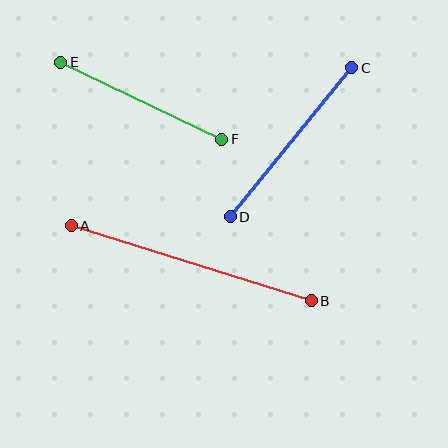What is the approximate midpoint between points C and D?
The midpoint is at approximately (291, 142) pixels.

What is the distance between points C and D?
The distance is approximately 192 pixels.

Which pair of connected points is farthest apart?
Points A and B are farthest apart.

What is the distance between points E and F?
The distance is approximately 178 pixels.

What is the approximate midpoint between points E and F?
The midpoint is at approximately (141, 101) pixels.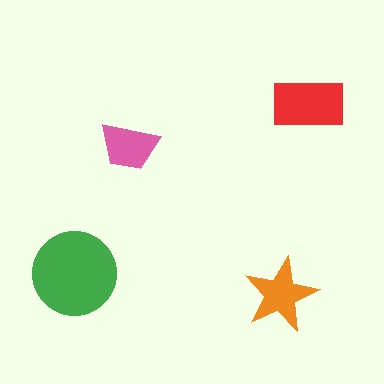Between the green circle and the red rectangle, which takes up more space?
The green circle.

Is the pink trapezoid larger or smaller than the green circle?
Smaller.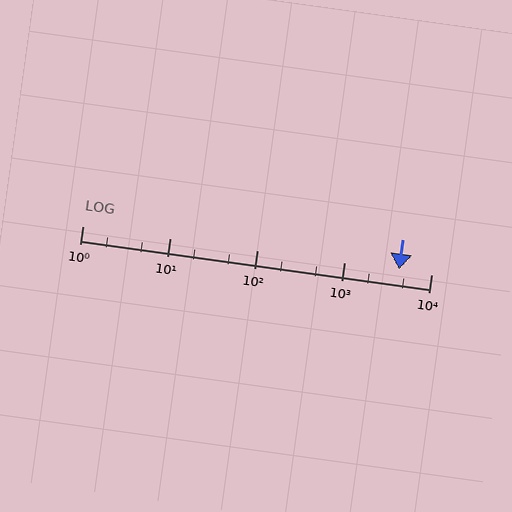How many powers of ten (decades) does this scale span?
The scale spans 4 decades, from 1 to 10000.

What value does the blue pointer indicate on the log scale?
The pointer indicates approximately 4300.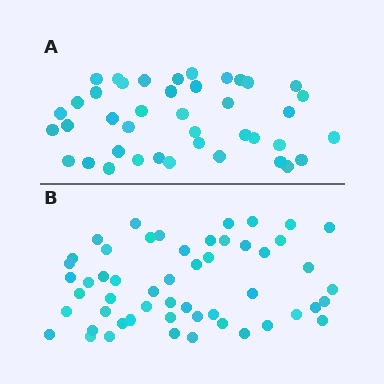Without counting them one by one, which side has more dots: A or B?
Region B (the bottom region) has more dots.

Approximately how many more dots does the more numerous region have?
Region B has roughly 12 or so more dots than region A.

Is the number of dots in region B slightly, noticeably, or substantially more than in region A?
Region B has noticeably more, but not dramatically so. The ratio is roughly 1.3 to 1.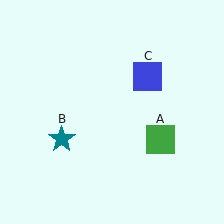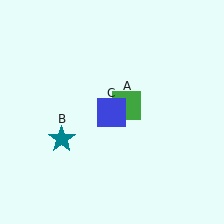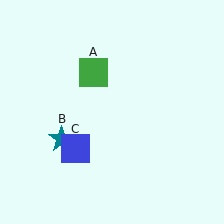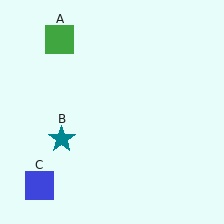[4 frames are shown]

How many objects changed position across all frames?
2 objects changed position: green square (object A), blue square (object C).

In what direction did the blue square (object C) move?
The blue square (object C) moved down and to the left.